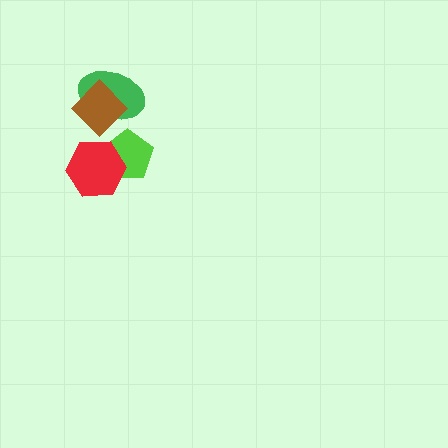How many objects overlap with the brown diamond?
1 object overlaps with the brown diamond.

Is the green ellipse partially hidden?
Yes, it is partially covered by another shape.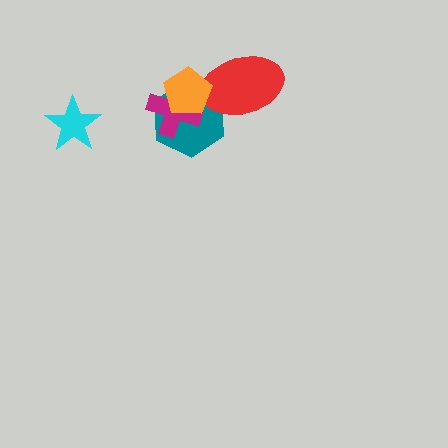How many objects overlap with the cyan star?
0 objects overlap with the cyan star.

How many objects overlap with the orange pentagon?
3 objects overlap with the orange pentagon.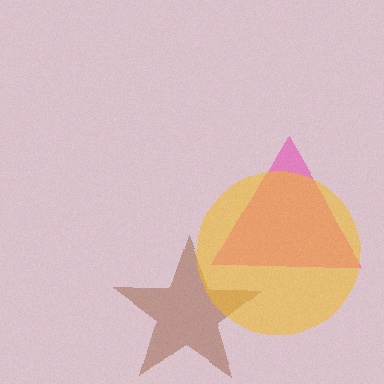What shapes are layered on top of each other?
The layered shapes are: a brown star, a pink triangle, a yellow circle.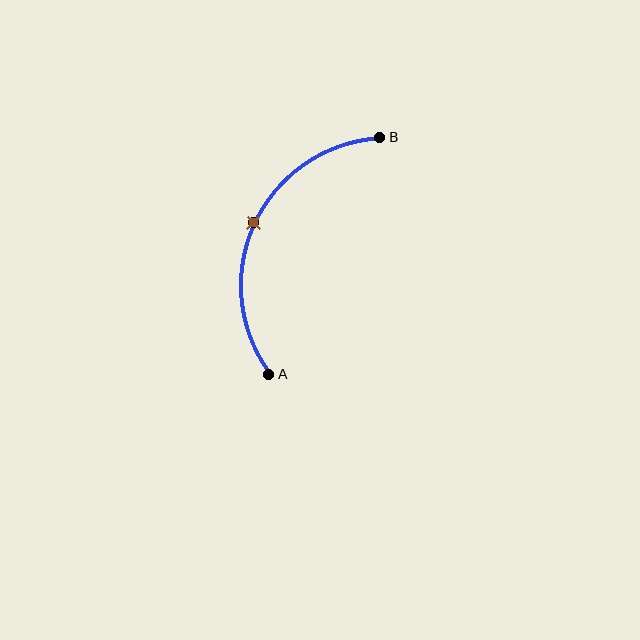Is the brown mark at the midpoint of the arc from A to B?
Yes. The brown mark lies on the arc at equal arc-length from both A and B — it is the arc midpoint.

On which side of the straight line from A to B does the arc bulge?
The arc bulges to the left of the straight line connecting A and B.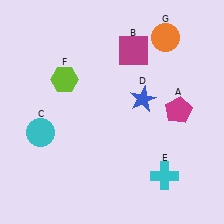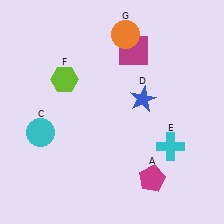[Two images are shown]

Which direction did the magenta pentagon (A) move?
The magenta pentagon (A) moved down.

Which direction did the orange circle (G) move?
The orange circle (G) moved left.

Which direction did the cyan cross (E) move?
The cyan cross (E) moved up.